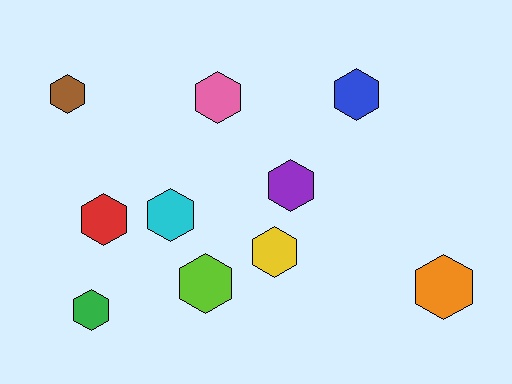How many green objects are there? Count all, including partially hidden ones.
There is 1 green object.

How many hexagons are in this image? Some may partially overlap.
There are 10 hexagons.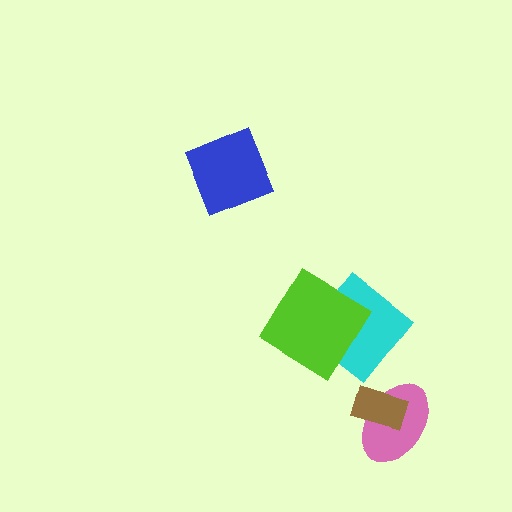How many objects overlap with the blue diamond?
0 objects overlap with the blue diamond.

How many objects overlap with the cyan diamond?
1 object overlaps with the cyan diamond.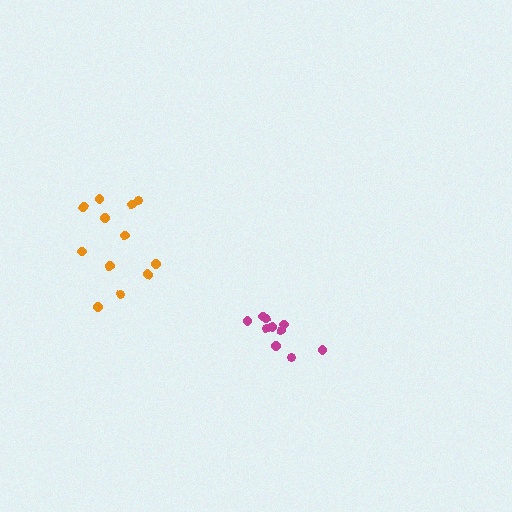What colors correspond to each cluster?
The clusters are colored: orange, magenta.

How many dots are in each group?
Group 1: 13 dots, Group 2: 10 dots (23 total).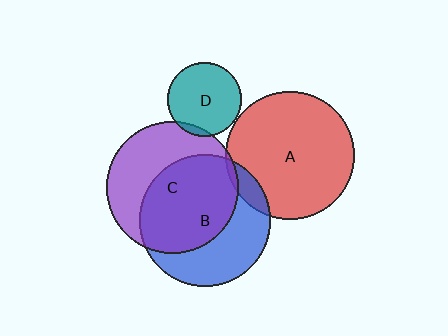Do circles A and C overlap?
Yes.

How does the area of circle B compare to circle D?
Approximately 3.1 times.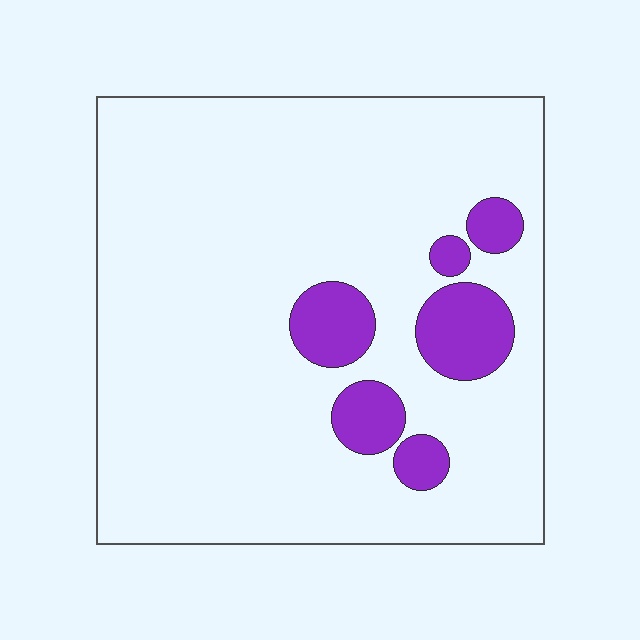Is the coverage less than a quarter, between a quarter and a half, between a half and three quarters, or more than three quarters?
Less than a quarter.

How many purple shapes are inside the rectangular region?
6.